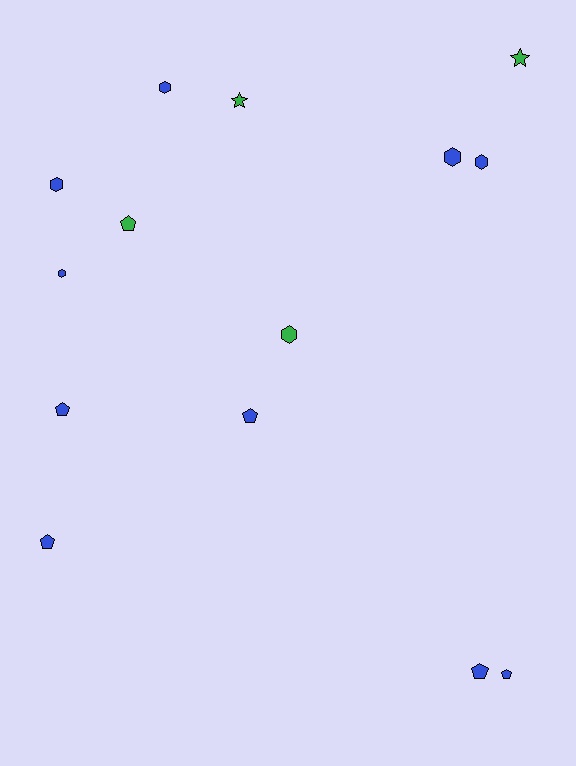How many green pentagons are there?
There is 1 green pentagon.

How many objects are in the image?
There are 14 objects.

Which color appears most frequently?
Blue, with 10 objects.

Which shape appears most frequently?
Pentagon, with 6 objects.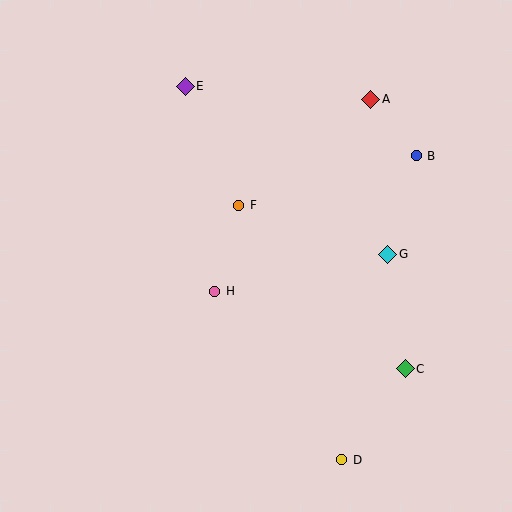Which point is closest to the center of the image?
Point F at (239, 205) is closest to the center.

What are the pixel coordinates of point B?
Point B is at (416, 156).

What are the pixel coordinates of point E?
Point E is at (185, 86).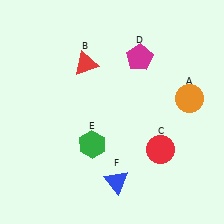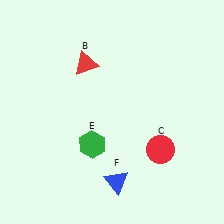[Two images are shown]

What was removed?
The orange circle (A), the magenta pentagon (D) were removed in Image 2.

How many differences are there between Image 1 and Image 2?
There are 2 differences between the two images.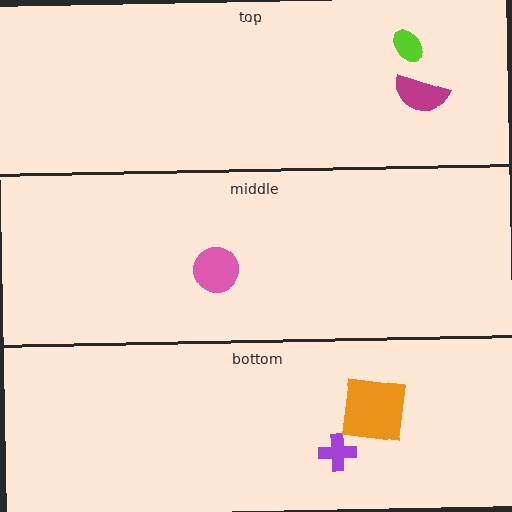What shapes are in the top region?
The magenta semicircle, the lime ellipse.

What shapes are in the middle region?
The pink circle.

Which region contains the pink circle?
The middle region.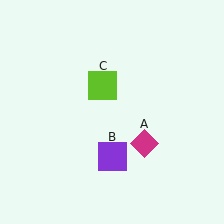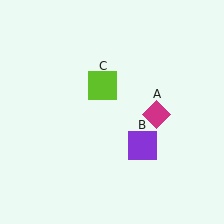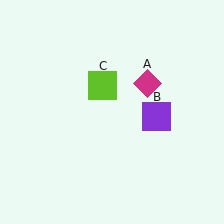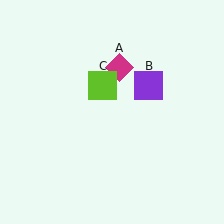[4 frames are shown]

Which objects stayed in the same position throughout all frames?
Lime square (object C) remained stationary.